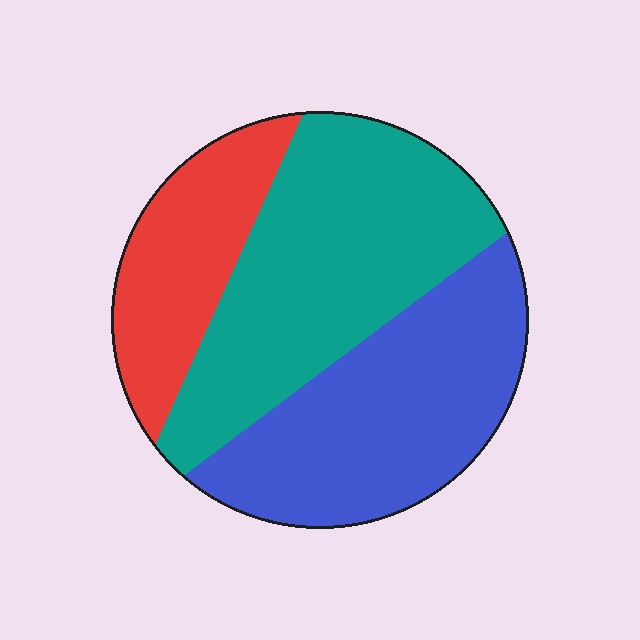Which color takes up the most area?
Teal, at roughly 40%.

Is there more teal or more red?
Teal.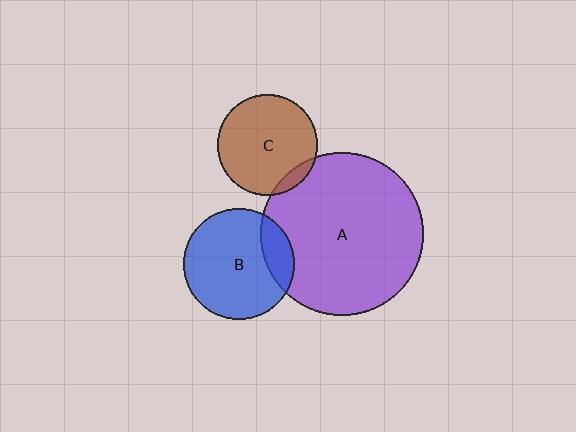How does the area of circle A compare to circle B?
Approximately 2.2 times.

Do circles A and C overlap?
Yes.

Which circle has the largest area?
Circle A (purple).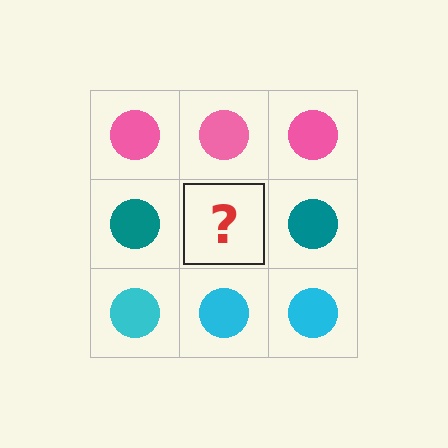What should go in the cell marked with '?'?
The missing cell should contain a teal circle.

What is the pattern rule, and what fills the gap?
The rule is that each row has a consistent color. The gap should be filled with a teal circle.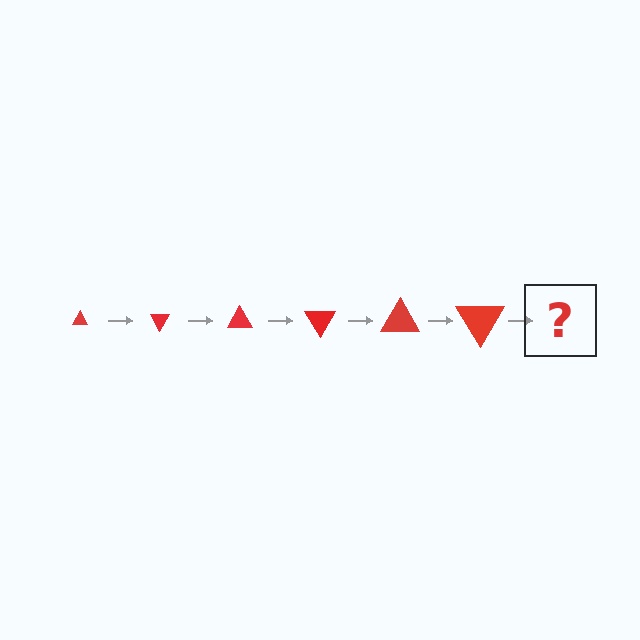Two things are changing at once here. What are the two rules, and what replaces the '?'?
The two rules are that the triangle grows larger each step and it rotates 60 degrees each step. The '?' should be a triangle, larger than the previous one and rotated 360 degrees from the start.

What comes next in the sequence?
The next element should be a triangle, larger than the previous one and rotated 360 degrees from the start.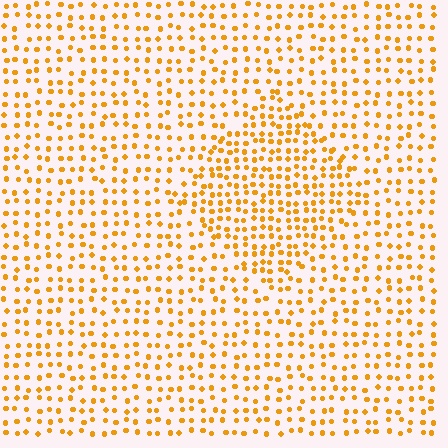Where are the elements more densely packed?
The elements are more densely packed inside the diamond boundary.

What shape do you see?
I see a diamond.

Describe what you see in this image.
The image contains small orange elements arranged at two different densities. A diamond-shaped region is visible where the elements are more densely packed than the surrounding area.